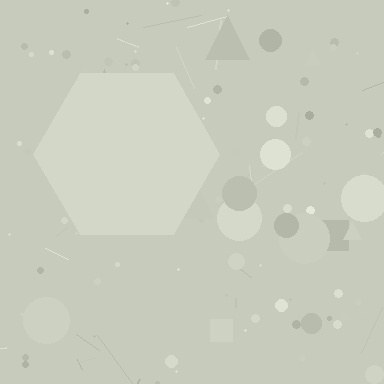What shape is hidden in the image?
A hexagon is hidden in the image.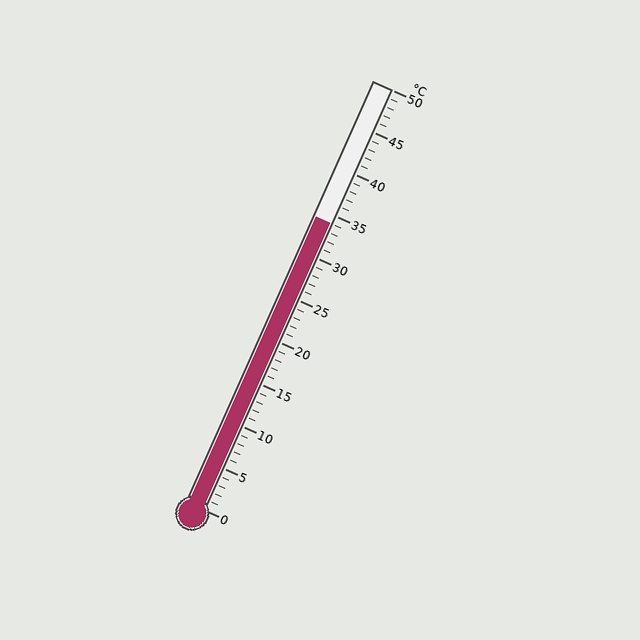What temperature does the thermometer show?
The thermometer shows approximately 34°C.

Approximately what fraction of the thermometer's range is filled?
The thermometer is filled to approximately 70% of its range.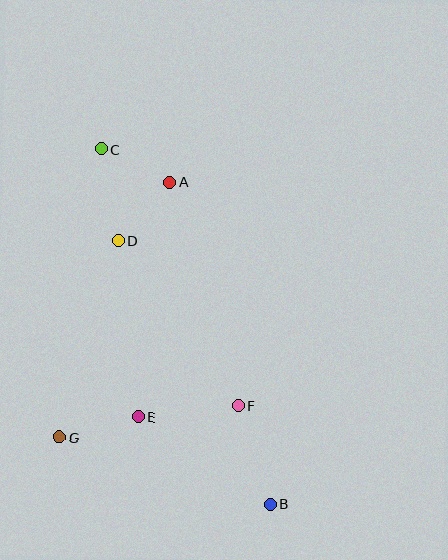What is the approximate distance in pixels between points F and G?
The distance between F and G is approximately 182 pixels.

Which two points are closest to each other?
Points A and C are closest to each other.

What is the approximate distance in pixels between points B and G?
The distance between B and G is approximately 222 pixels.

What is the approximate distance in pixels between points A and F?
The distance between A and F is approximately 234 pixels.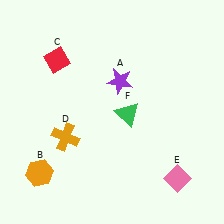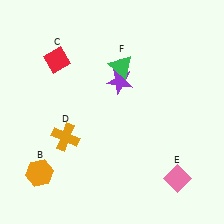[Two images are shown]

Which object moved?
The green triangle (F) moved up.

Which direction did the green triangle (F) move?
The green triangle (F) moved up.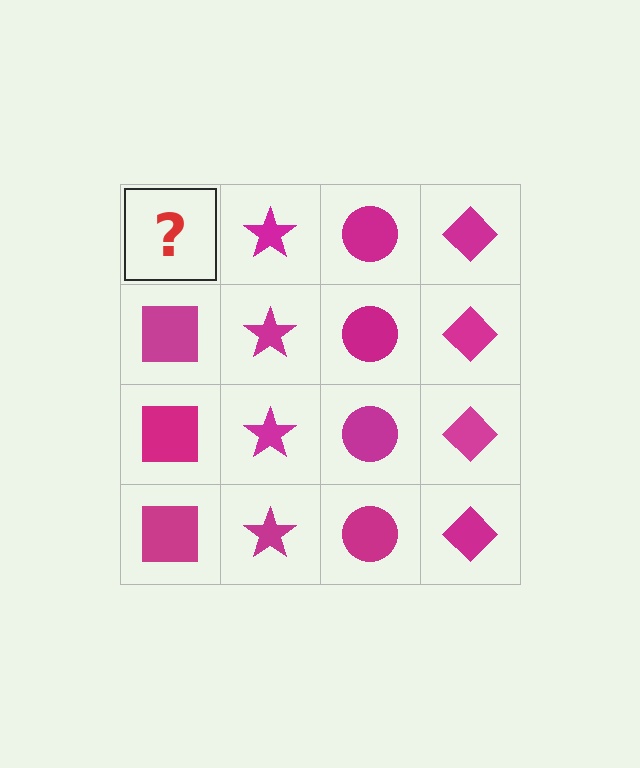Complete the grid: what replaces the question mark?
The question mark should be replaced with a magenta square.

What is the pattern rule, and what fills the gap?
The rule is that each column has a consistent shape. The gap should be filled with a magenta square.